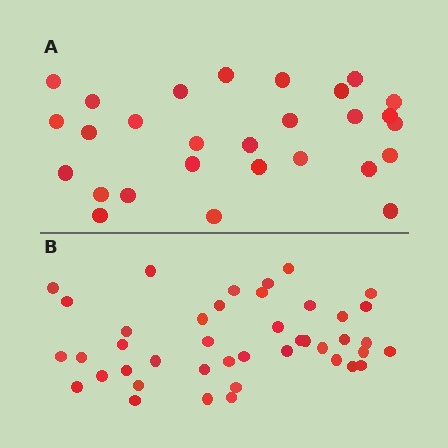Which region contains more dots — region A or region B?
Region B (the bottom region) has more dots.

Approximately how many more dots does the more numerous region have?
Region B has approximately 15 more dots than region A.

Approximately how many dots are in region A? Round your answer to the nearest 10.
About 30 dots. (The exact count is 28, which rounds to 30.)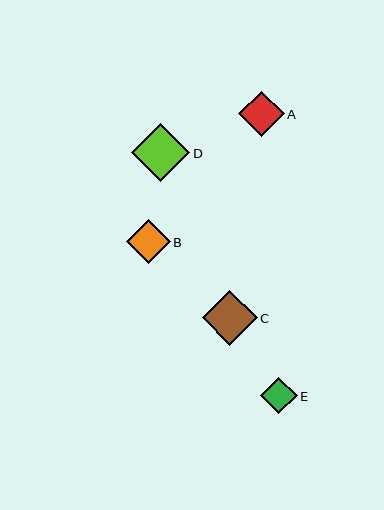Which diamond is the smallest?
Diamond E is the smallest with a size of approximately 36 pixels.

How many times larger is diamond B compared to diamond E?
Diamond B is approximately 1.2 times the size of diamond E.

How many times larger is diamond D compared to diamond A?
Diamond D is approximately 1.3 times the size of diamond A.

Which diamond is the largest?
Diamond D is the largest with a size of approximately 58 pixels.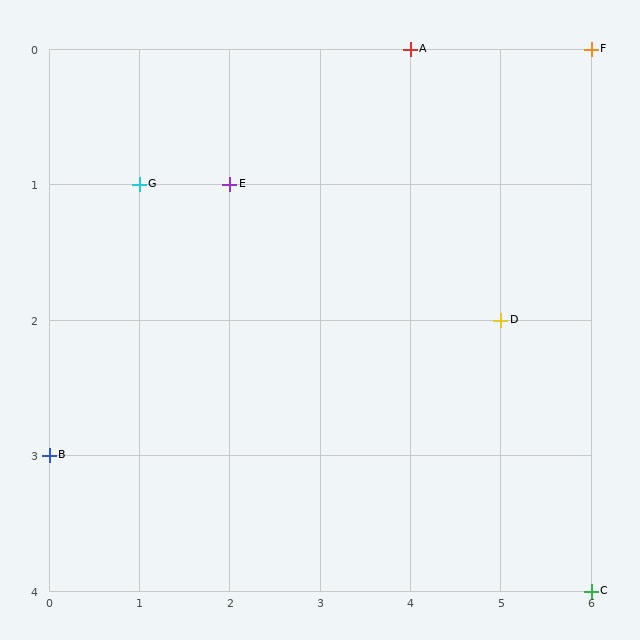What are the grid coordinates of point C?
Point C is at grid coordinates (6, 4).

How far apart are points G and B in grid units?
Points G and B are 1 column and 2 rows apart (about 2.2 grid units diagonally).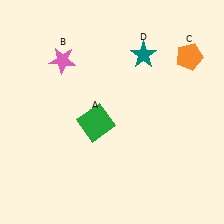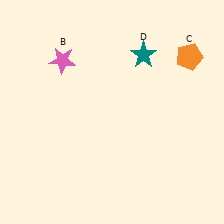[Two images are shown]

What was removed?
The green square (A) was removed in Image 2.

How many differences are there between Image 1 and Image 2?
There is 1 difference between the two images.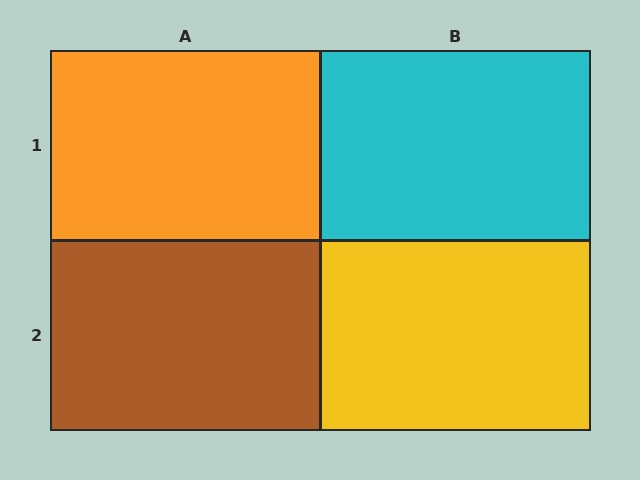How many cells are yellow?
1 cell is yellow.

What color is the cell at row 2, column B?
Yellow.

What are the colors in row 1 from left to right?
Orange, cyan.